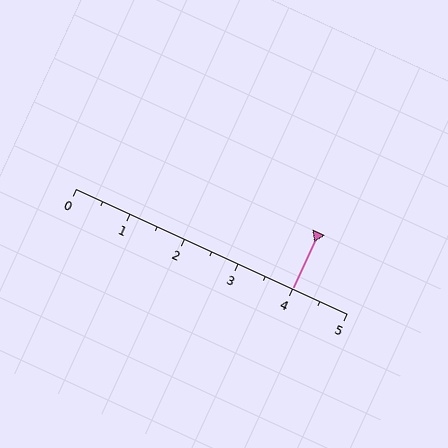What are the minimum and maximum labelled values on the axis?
The axis runs from 0 to 5.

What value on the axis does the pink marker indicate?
The marker indicates approximately 4.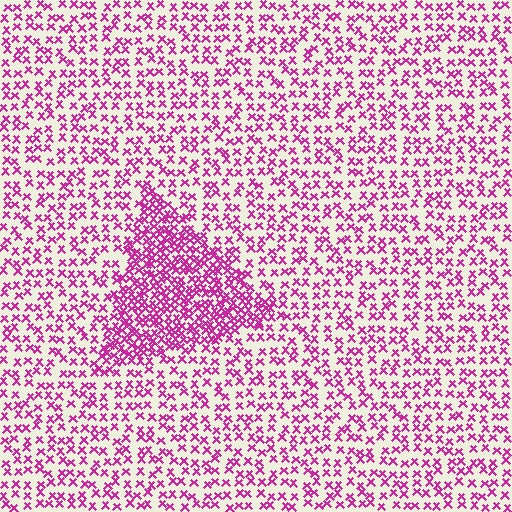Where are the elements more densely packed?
The elements are more densely packed inside the triangle boundary.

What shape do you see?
I see a triangle.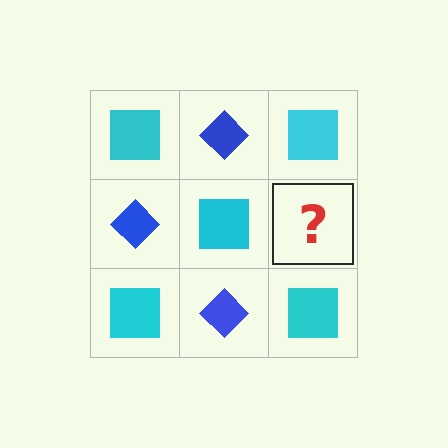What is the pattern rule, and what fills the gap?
The rule is that it alternates cyan square and blue diamond in a checkerboard pattern. The gap should be filled with a blue diamond.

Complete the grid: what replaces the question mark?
The question mark should be replaced with a blue diamond.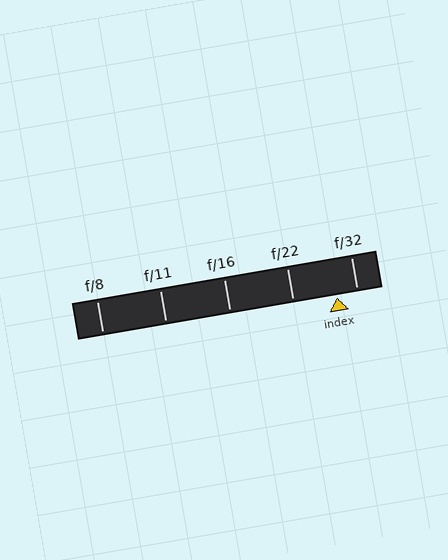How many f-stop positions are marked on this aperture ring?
There are 5 f-stop positions marked.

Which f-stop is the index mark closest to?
The index mark is closest to f/32.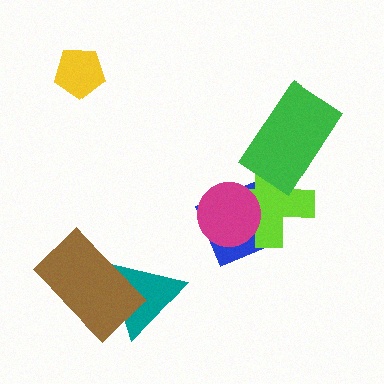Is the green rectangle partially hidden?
No, no other shape covers it.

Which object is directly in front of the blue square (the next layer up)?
The lime cross is directly in front of the blue square.